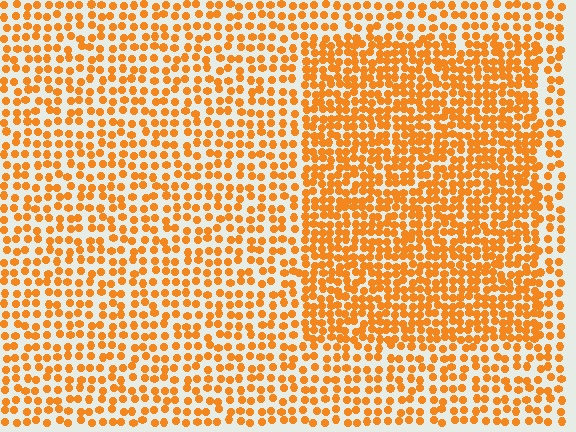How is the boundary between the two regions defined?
The boundary is defined by a change in element density (approximately 1.7x ratio). All elements are the same color, size, and shape.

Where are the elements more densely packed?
The elements are more densely packed inside the rectangle boundary.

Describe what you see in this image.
The image contains small orange elements arranged at two different densities. A rectangle-shaped region is visible where the elements are more densely packed than the surrounding area.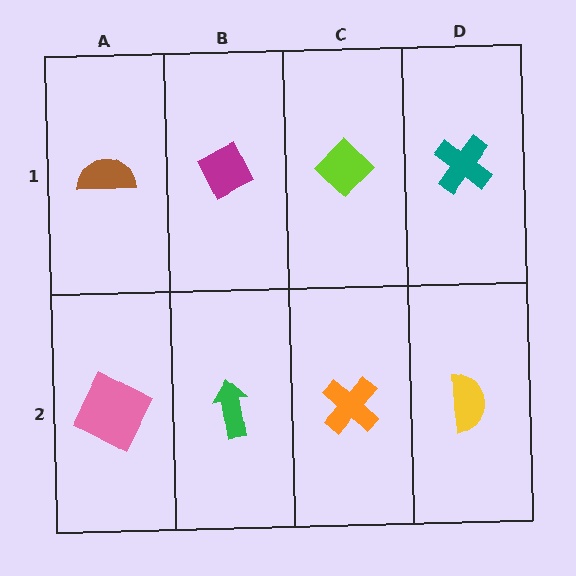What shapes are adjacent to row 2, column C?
A lime diamond (row 1, column C), a green arrow (row 2, column B), a yellow semicircle (row 2, column D).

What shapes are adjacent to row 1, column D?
A yellow semicircle (row 2, column D), a lime diamond (row 1, column C).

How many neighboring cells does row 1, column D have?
2.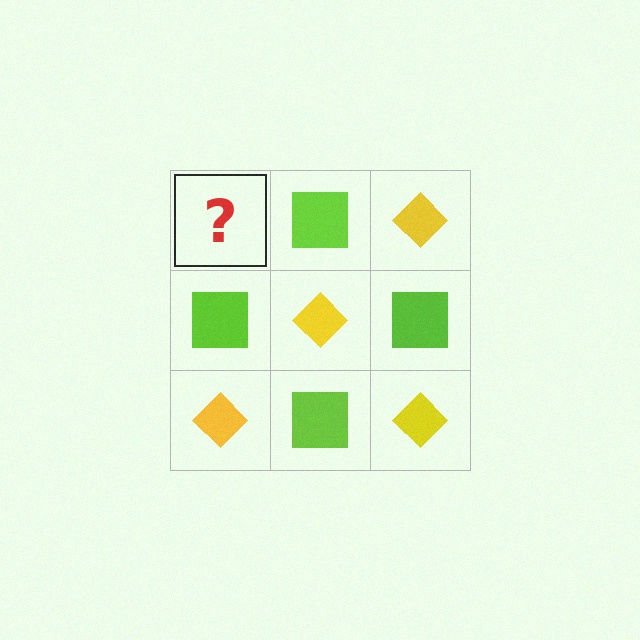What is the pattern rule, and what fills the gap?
The rule is that it alternates yellow diamond and lime square in a checkerboard pattern. The gap should be filled with a yellow diamond.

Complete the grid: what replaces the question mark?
The question mark should be replaced with a yellow diamond.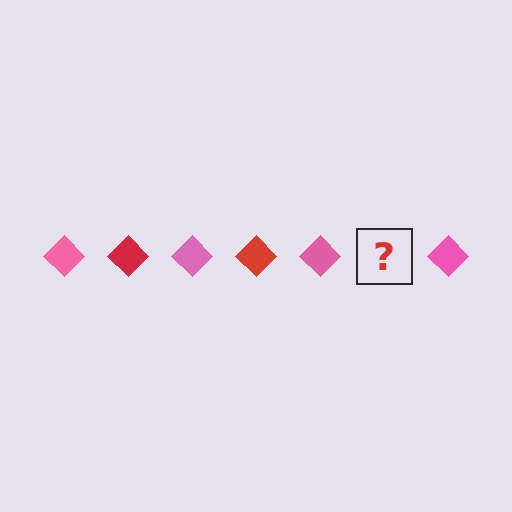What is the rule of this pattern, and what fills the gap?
The rule is that the pattern cycles through pink, red diamonds. The gap should be filled with a red diamond.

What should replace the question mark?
The question mark should be replaced with a red diamond.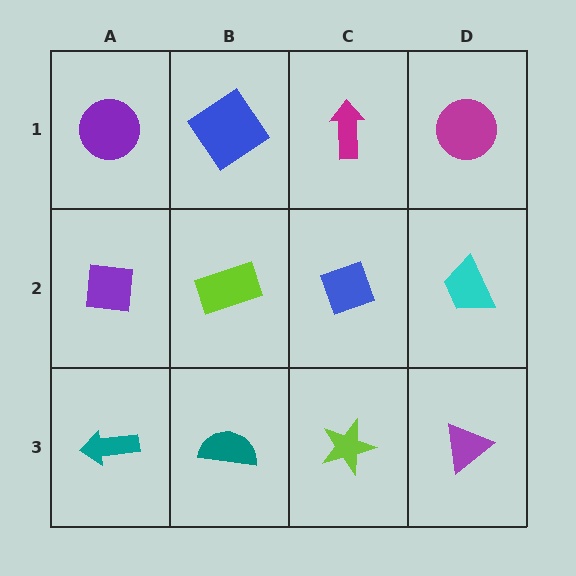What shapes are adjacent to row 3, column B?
A lime rectangle (row 2, column B), a teal arrow (row 3, column A), a lime star (row 3, column C).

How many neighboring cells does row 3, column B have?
3.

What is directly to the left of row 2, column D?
A blue diamond.